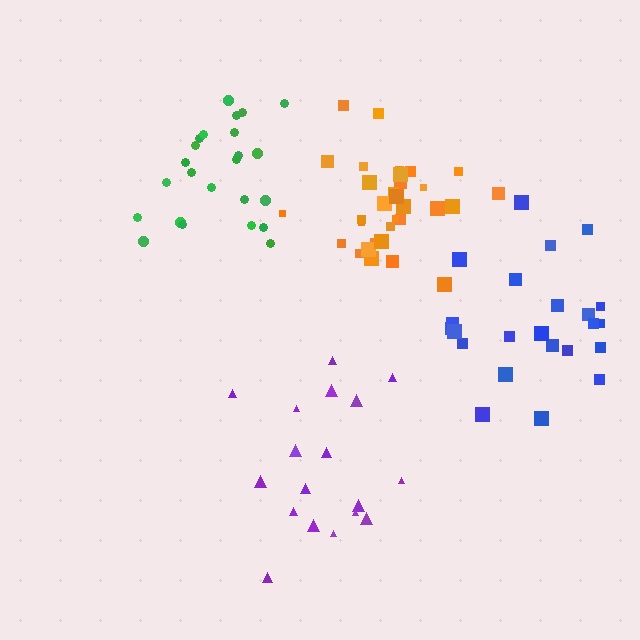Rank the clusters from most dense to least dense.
orange, green, blue, purple.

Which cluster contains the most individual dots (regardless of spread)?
Orange (33).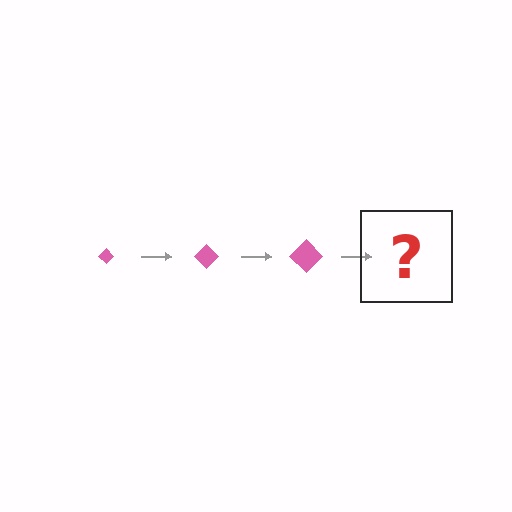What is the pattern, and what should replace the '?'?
The pattern is that the diamond gets progressively larger each step. The '?' should be a pink diamond, larger than the previous one.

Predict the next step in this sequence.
The next step is a pink diamond, larger than the previous one.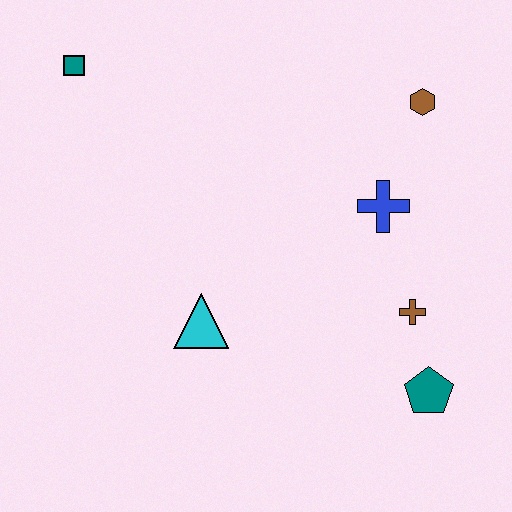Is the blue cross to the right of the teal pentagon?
No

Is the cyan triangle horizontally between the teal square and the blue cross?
Yes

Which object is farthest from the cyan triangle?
The brown hexagon is farthest from the cyan triangle.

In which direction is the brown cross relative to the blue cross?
The brown cross is below the blue cross.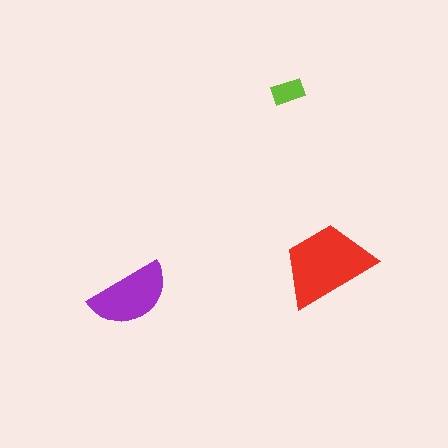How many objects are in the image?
There are 3 objects in the image.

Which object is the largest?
The red trapezoid.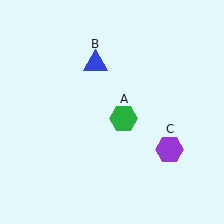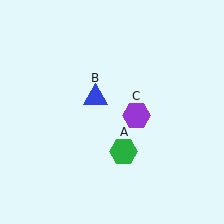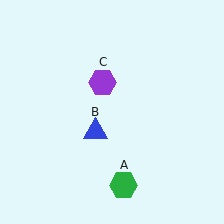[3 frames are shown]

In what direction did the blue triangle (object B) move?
The blue triangle (object B) moved down.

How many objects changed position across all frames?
3 objects changed position: green hexagon (object A), blue triangle (object B), purple hexagon (object C).